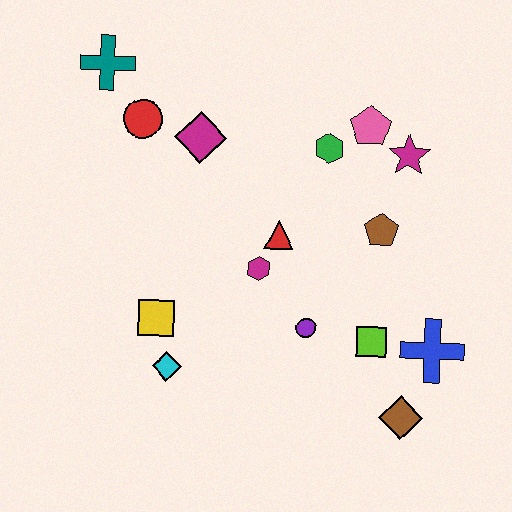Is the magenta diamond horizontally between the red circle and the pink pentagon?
Yes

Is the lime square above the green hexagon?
No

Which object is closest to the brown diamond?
The blue cross is closest to the brown diamond.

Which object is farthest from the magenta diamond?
The brown diamond is farthest from the magenta diamond.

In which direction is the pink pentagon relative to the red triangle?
The pink pentagon is above the red triangle.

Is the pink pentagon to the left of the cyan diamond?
No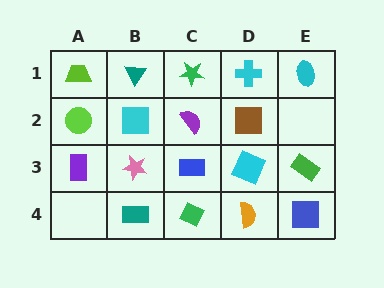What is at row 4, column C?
A green diamond.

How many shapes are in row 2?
4 shapes.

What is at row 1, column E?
A cyan ellipse.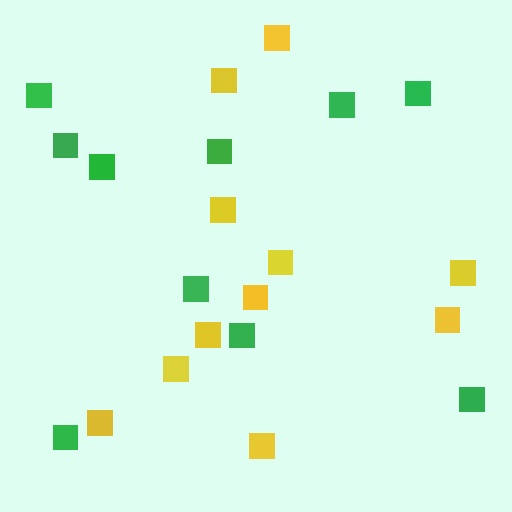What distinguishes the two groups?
There are 2 groups: one group of yellow squares (11) and one group of green squares (10).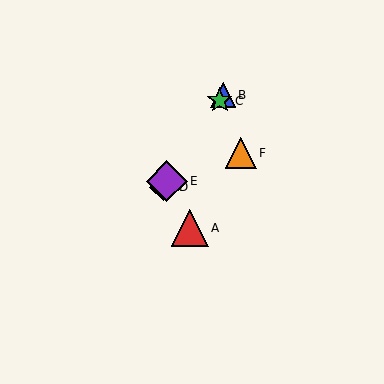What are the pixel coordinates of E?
Object E is at (167, 181).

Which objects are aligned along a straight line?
Objects B, C, D, E are aligned along a straight line.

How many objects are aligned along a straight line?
4 objects (B, C, D, E) are aligned along a straight line.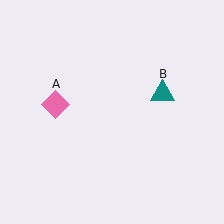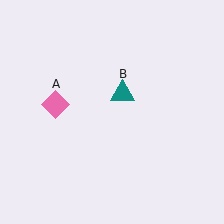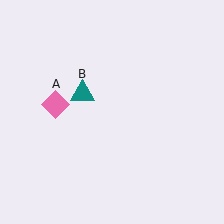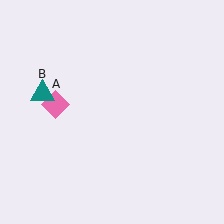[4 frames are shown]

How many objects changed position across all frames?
1 object changed position: teal triangle (object B).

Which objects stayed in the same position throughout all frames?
Pink diamond (object A) remained stationary.